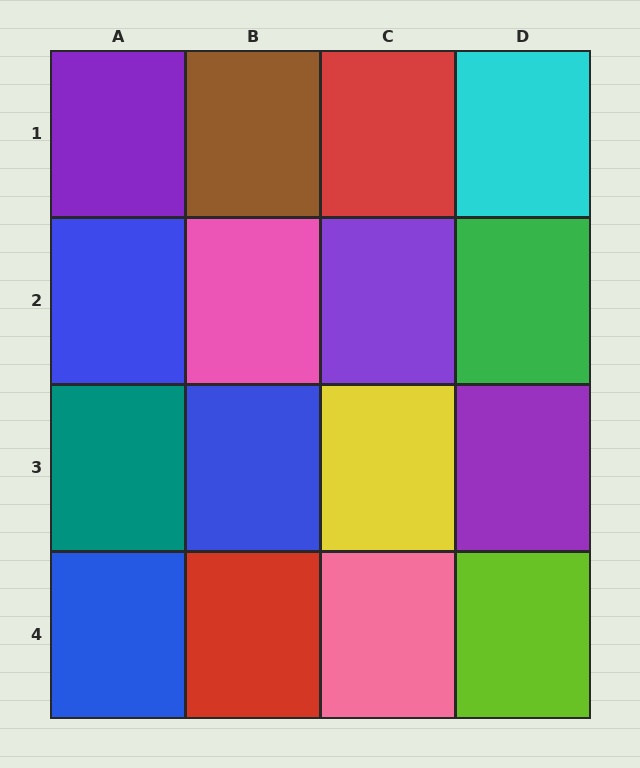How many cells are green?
1 cell is green.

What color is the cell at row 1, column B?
Brown.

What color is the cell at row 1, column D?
Cyan.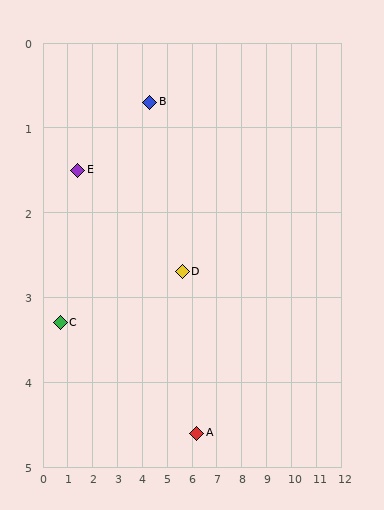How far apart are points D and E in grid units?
Points D and E are about 4.4 grid units apart.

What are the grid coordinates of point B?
Point B is at approximately (4.3, 0.7).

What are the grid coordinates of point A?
Point A is at approximately (6.2, 4.6).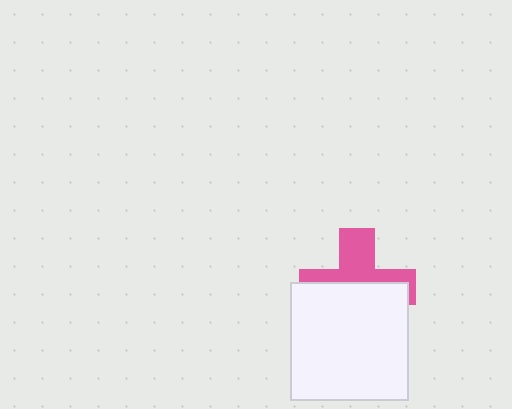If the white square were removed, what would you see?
You would see the complete pink cross.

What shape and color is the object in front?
The object in front is a white square.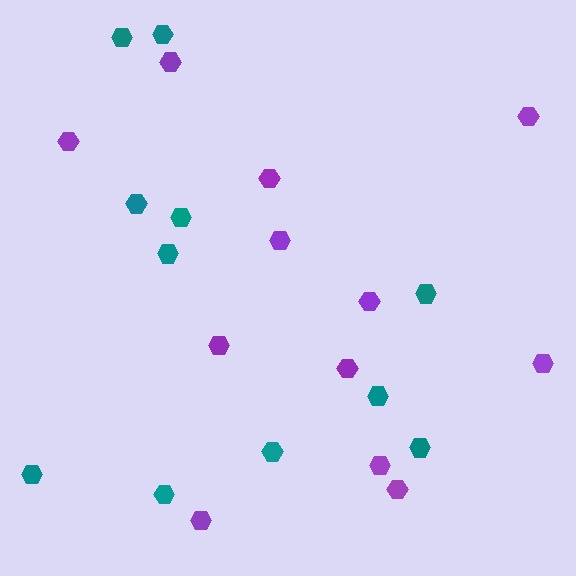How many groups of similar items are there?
There are 2 groups: one group of purple hexagons (12) and one group of teal hexagons (11).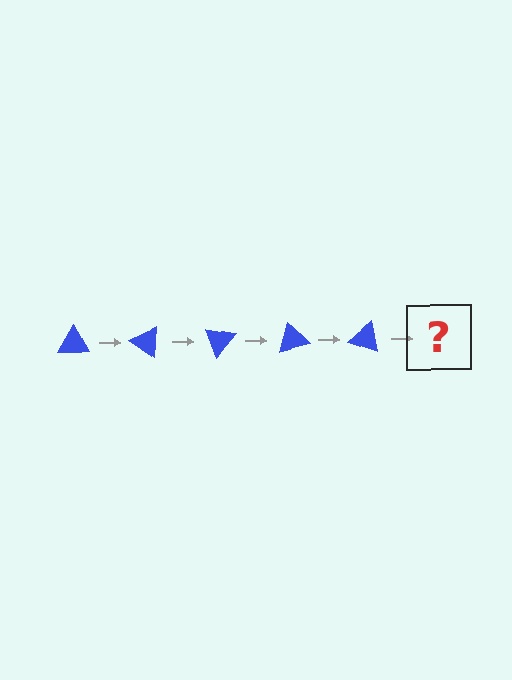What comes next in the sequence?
The next element should be a blue triangle rotated 175 degrees.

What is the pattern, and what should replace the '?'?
The pattern is that the triangle rotates 35 degrees each step. The '?' should be a blue triangle rotated 175 degrees.